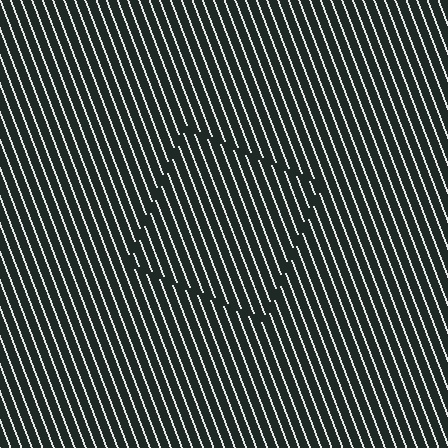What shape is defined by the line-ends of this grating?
An illusory square. The interior of the shape contains the same grating, shifted by half a period — the contour is defined by the phase discontinuity where line-ends from the inner and outer gratings abut.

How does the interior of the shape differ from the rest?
The interior of the shape contains the same grating, shifted by half a period — the contour is defined by the phase discontinuity where line-ends from the inner and outer gratings abut.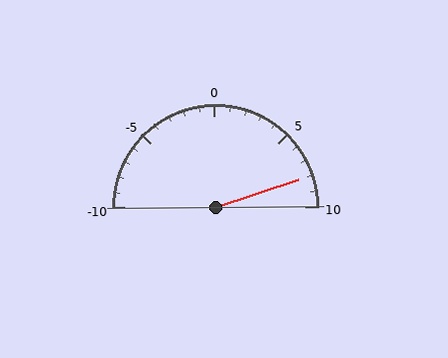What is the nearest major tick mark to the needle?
The nearest major tick mark is 10.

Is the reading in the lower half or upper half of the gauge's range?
The reading is in the upper half of the range (-10 to 10).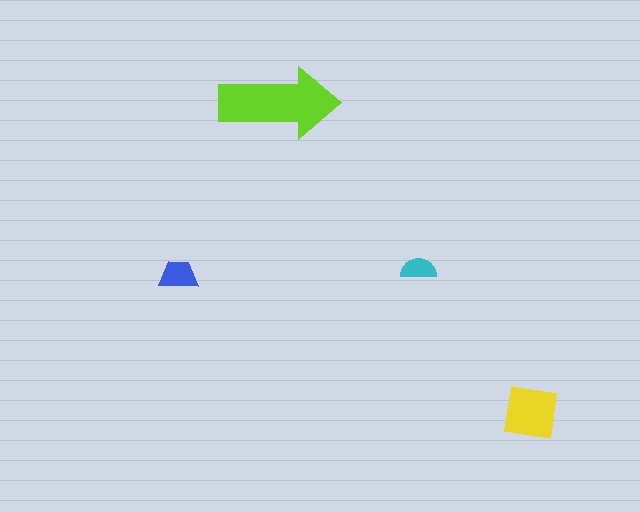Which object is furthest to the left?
The blue trapezoid is leftmost.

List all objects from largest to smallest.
The lime arrow, the yellow square, the blue trapezoid, the cyan semicircle.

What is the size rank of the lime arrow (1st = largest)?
1st.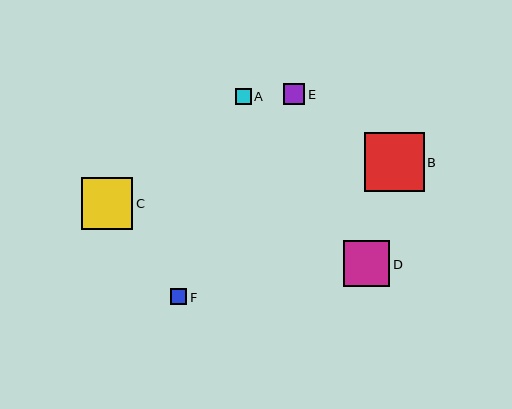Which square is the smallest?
Square A is the smallest with a size of approximately 16 pixels.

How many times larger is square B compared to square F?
Square B is approximately 3.6 times the size of square F.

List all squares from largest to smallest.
From largest to smallest: B, C, D, E, F, A.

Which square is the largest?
Square B is the largest with a size of approximately 60 pixels.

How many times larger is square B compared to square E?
Square B is approximately 2.8 times the size of square E.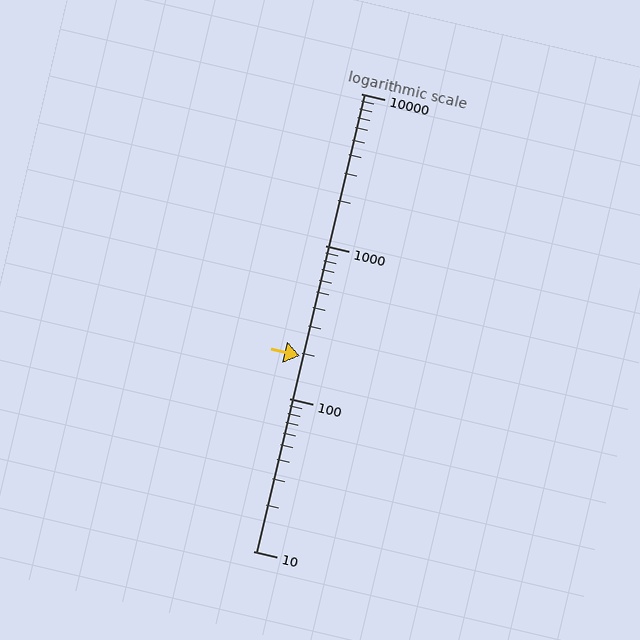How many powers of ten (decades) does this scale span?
The scale spans 3 decades, from 10 to 10000.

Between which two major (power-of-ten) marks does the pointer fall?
The pointer is between 100 and 1000.